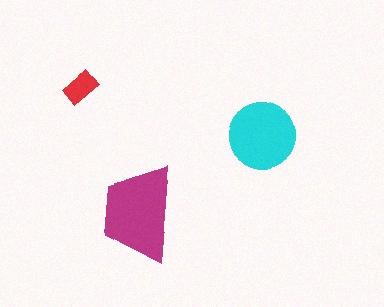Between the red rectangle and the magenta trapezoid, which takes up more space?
The magenta trapezoid.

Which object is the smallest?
The red rectangle.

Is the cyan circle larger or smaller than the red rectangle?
Larger.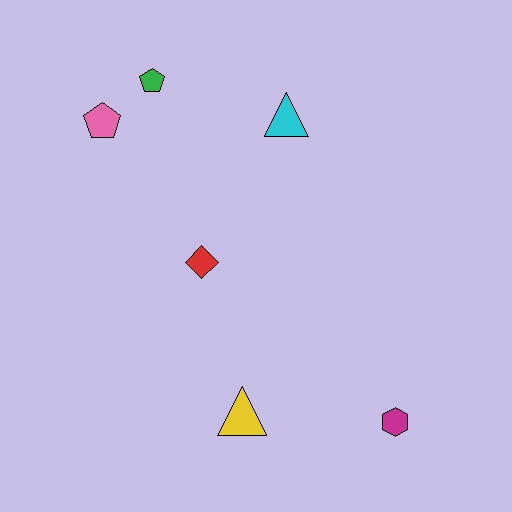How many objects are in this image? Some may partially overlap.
There are 6 objects.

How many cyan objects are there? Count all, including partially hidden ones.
There is 1 cyan object.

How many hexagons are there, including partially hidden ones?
There is 1 hexagon.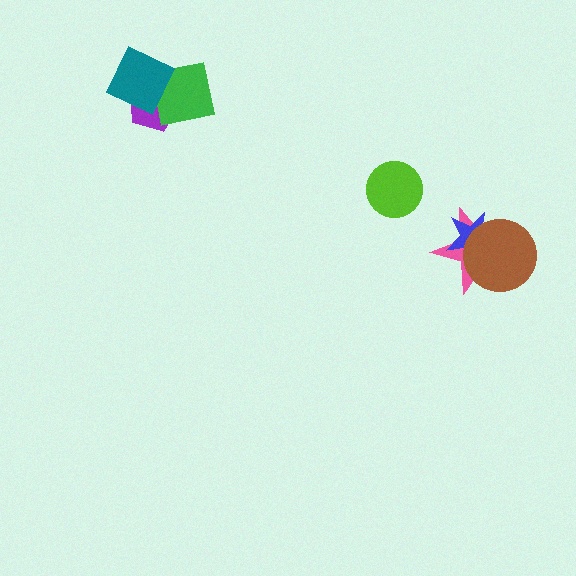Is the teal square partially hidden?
No, no other shape covers it.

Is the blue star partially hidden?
Yes, it is partially covered by another shape.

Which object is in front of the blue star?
The brown circle is in front of the blue star.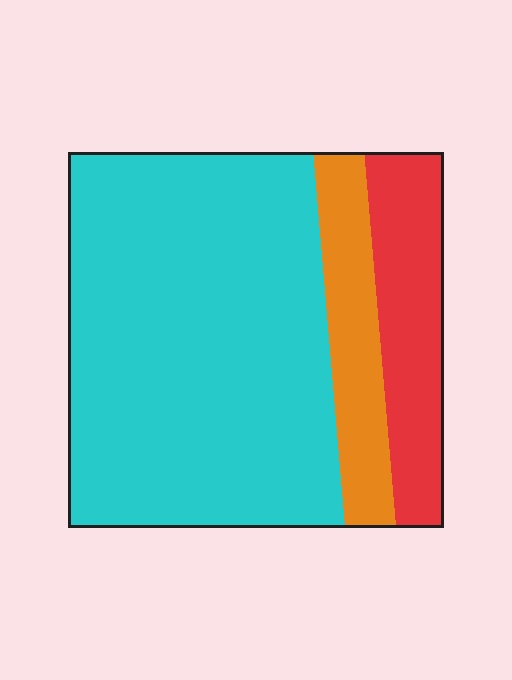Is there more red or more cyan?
Cyan.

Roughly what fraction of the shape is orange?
Orange takes up about one eighth (1/8) of the shape.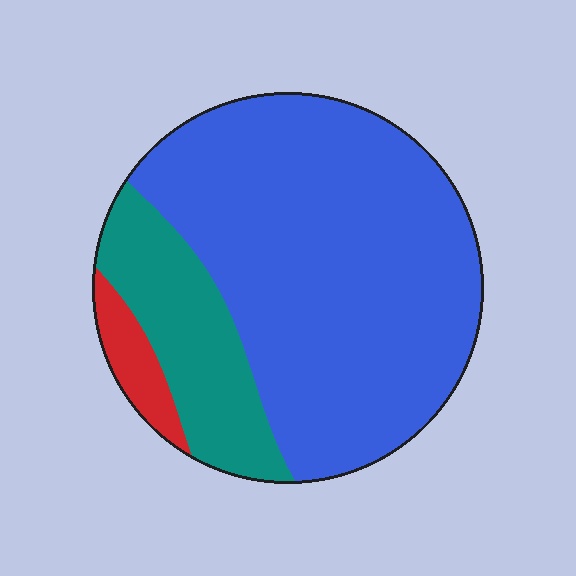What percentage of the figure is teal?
Teal takes up about one fifth (1/5) of the figure.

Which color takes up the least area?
Red, at roughly 5%.